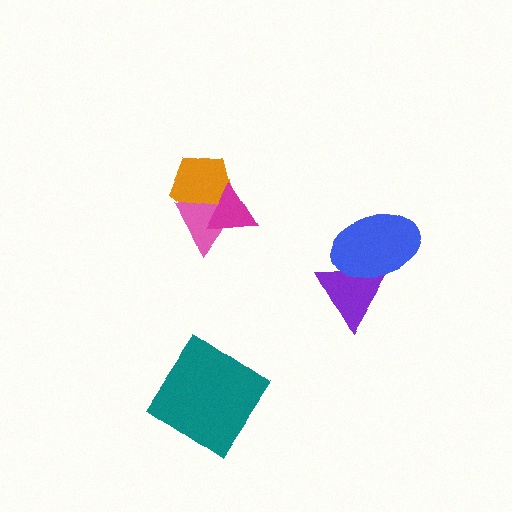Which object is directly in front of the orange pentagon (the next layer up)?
The pink triangle is directly in front of the orange pentagon.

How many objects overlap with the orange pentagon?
2 objects overlap with the orange pentagon.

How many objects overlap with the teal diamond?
0 objects overlap with the teal diamond.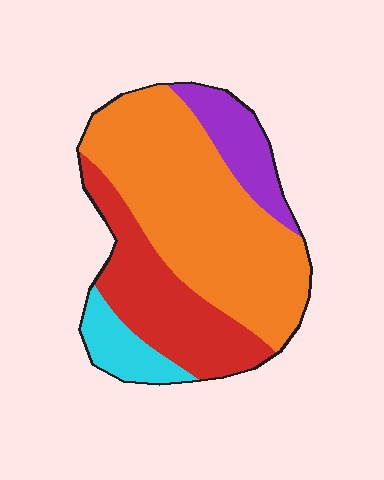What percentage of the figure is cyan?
Cyan covers roughly 10% of the figure.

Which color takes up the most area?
Orange, at roughly 55%.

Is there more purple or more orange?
Orange.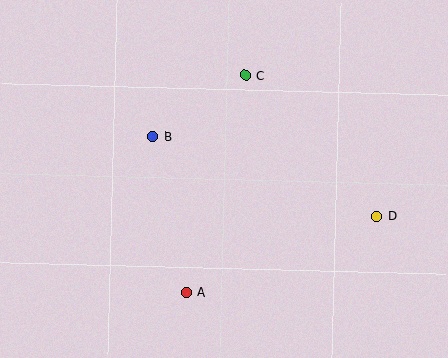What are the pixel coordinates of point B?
Point B is at (153, 136).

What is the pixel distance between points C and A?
The distance between C and A is 225 pixels.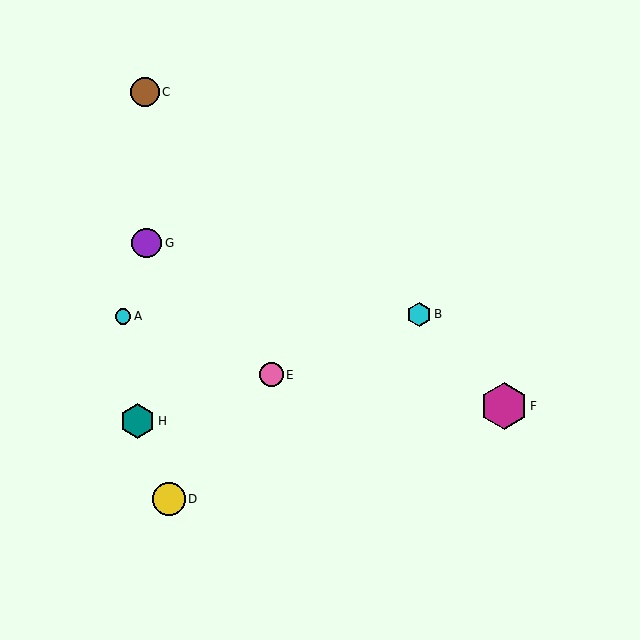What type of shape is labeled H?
Shape H is a teal hexagon.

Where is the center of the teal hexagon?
The center of the teal hexagon is at (138, 421).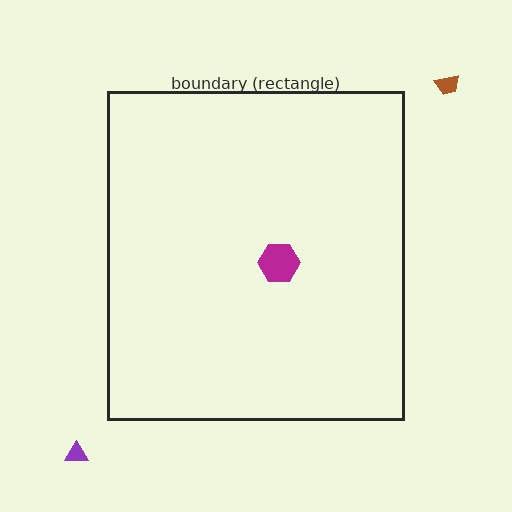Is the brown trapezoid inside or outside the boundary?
Outside.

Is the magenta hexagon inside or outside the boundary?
Inside.